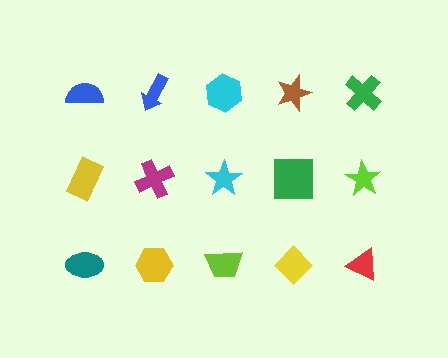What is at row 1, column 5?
A green cross.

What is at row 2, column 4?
A green square.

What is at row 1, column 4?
A brown star.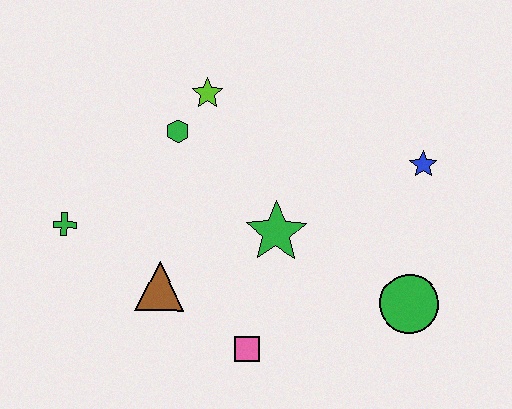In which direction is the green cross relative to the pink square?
The green cross is to the left of the pink square.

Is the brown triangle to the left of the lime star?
Yes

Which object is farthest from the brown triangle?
The blue star is farthest from the brown triangle.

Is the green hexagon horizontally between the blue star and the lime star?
No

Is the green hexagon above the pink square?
Yes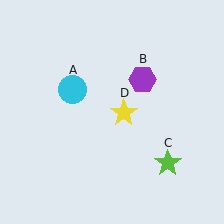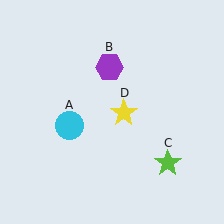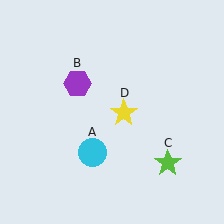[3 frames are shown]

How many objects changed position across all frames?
2 objects changed position: cyan circle (object A), purple hexagon (object B).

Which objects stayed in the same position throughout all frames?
Lime star (object C) and yellow star (object D) remained stationary.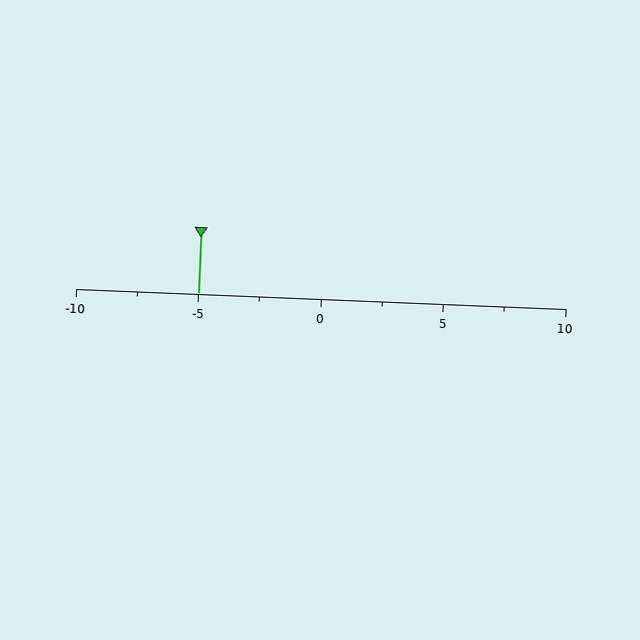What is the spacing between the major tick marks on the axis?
The major ticks are spaced 5 apart.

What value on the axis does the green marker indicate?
The marker indicates approximately -5.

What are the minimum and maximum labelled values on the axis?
The axis runs from -10 to 10.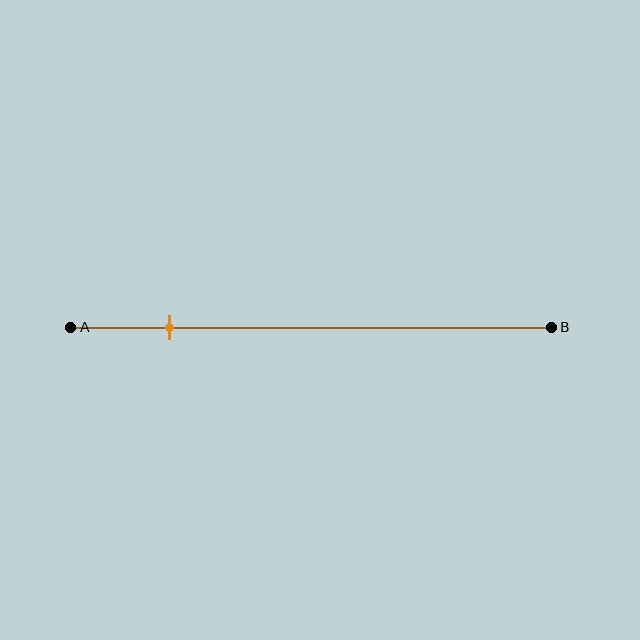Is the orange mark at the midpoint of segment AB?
No, the mark is at about 20% from A, not at the 50% midpoint.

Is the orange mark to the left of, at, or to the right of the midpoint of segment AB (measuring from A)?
The orange mark is to the left of the midpoint of segment AB.